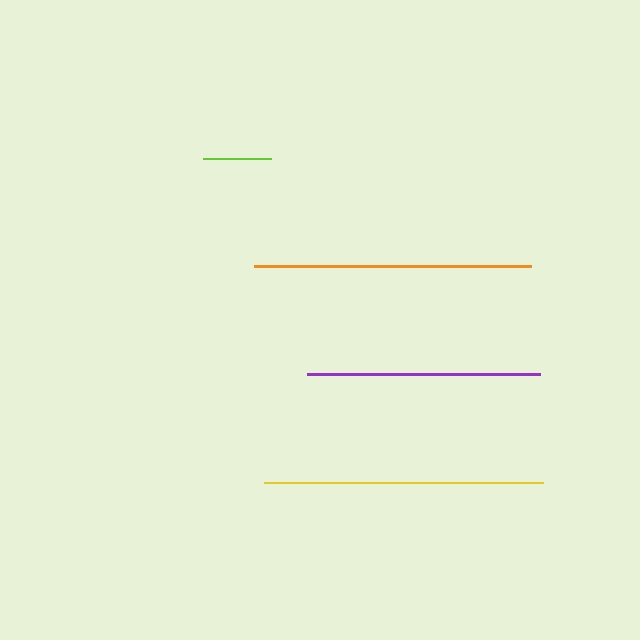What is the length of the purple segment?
The purple segment is approximately 233 pixels long.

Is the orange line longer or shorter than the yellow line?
The yellow line is longer than the orange line.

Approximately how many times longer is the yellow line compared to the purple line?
The yellow line is approximately 1.2 times the length of the purple line.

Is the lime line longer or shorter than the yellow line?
The yellow line is longer than the lime line.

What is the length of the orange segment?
The orange segment is approximately 278 pixels long.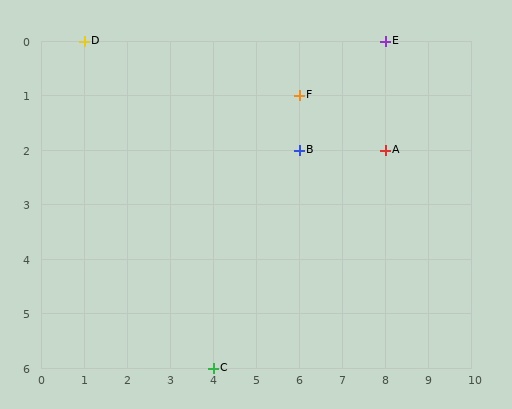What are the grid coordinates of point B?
Point B is at grid coordinates (6, 2).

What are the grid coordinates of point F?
Point F is at grid coordinates (6, 1).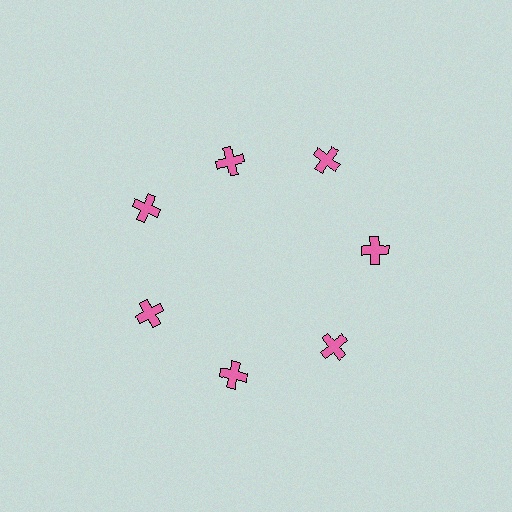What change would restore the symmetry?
The symmetry would be restored by moving it outward, back onto the ring so that all 7 crosses sit at equal angles and equal distance from the center.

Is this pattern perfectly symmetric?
No. The 7 pink crosses are arranged in a ring, but one element near the 12 o'clock position is pulled inward toward the center, breaking the 7-fold rotational symmetry.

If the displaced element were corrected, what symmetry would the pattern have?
It would have 7-fold rotational symmetry — the pattern would map onto itself every 51 degrees.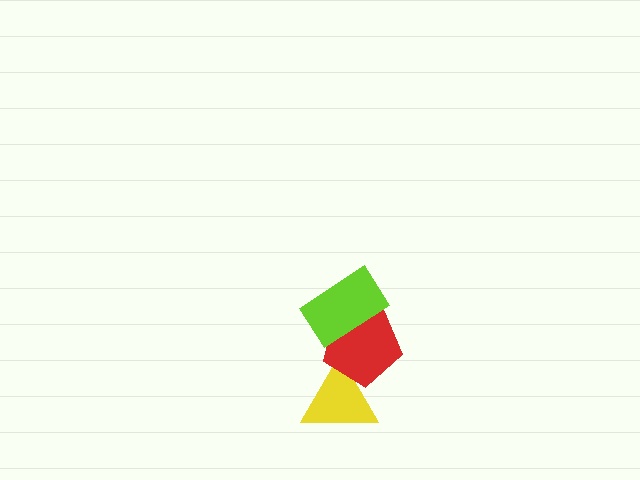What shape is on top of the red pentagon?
The lime rectangle is on top of the red pentagon.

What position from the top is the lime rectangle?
The lime rectangle is 1st from the top.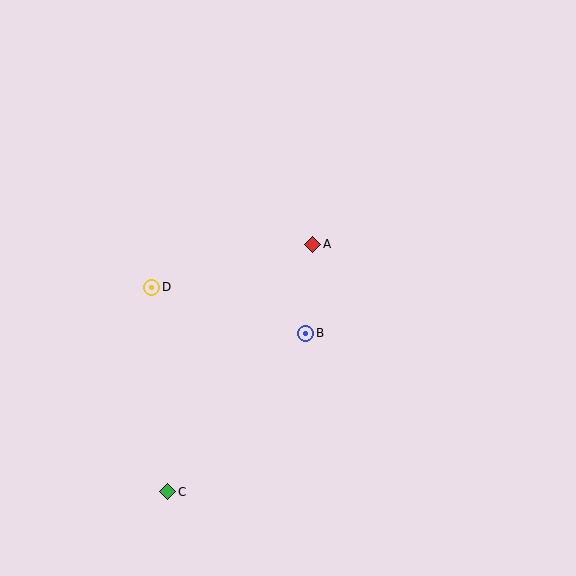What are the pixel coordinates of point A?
Point A is at (313, 244).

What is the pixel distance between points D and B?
The distance between D and B is 160 pixels.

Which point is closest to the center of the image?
Point B at (306, 333) is closest to the center.